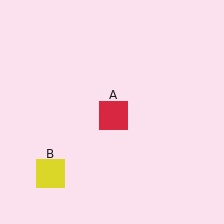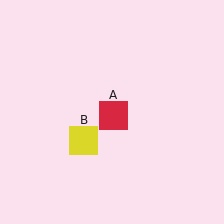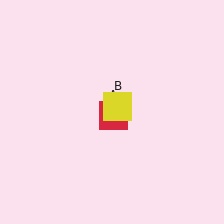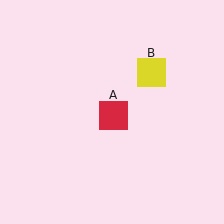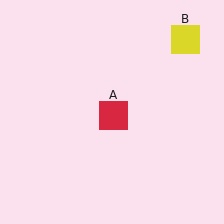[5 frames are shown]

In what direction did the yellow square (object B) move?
The yellow square (object B) moved up and to the right.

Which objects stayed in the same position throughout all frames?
Red square (object A) remained stationary.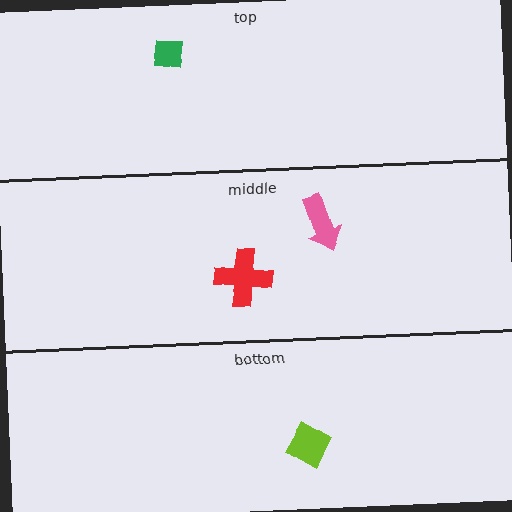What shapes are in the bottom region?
The lime square.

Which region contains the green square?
The top region.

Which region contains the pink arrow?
The middle region.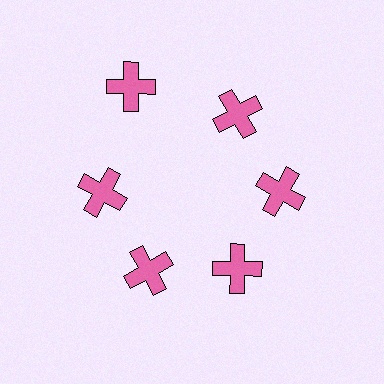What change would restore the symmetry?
The symmetry would be restored by moving it inward, back onto the ring so that all 6 crosses sit at equal angles and equal distance from the center.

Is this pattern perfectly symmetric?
No. The 6 pink crosses are arranged in a ring, but one element near the 11 o'clock position is pushed outward from the center, breaking the 6-fold rotational symmetry.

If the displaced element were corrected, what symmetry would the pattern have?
It would have 6-fold rotational symmetry — the pattern would map onto itself every 60 degrees.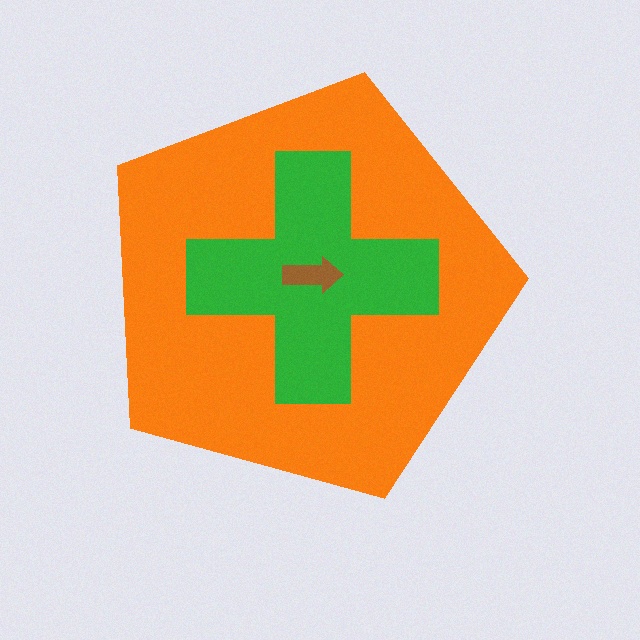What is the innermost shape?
The brown arrow.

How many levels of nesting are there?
3.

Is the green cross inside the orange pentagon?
Yes.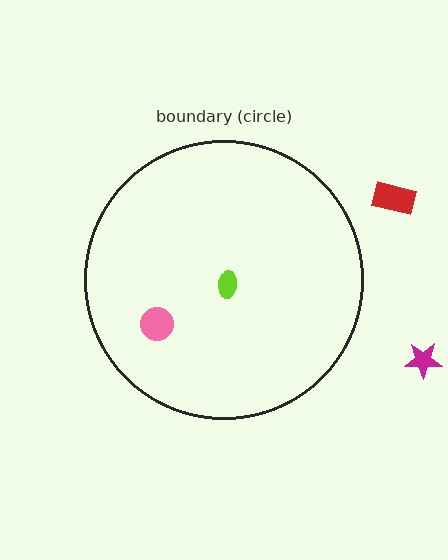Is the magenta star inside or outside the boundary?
Outside.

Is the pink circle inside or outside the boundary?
Inside.